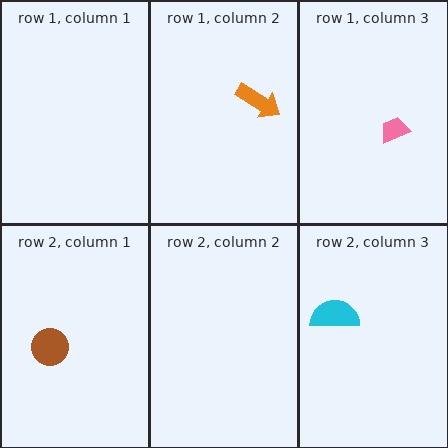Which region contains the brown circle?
The row 2, column 1 region.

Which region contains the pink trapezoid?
The row 1, column 3 region.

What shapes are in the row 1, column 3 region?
The pink trapezoid.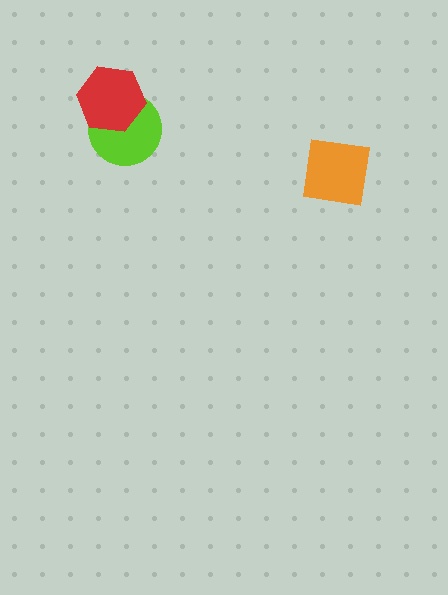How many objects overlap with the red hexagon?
1 object overlaps with the red hexagon.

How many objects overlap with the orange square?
0 objects overlap with the orange square.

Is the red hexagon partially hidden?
No, no other shape covers it.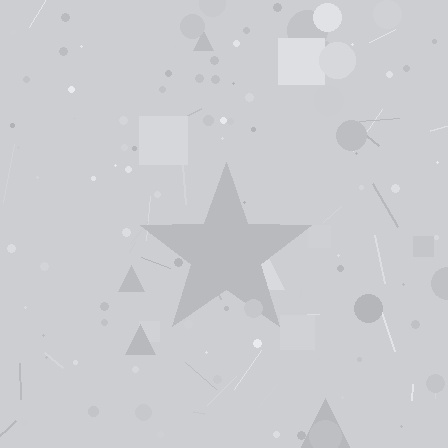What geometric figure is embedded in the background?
A star is embedded in the background.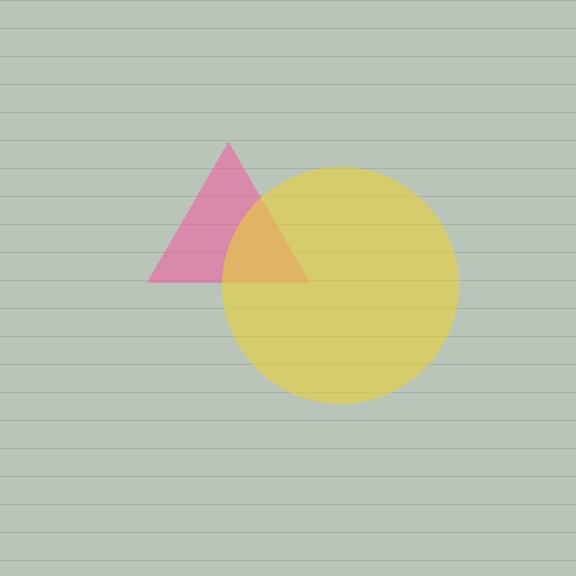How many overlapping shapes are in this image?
There are 2 overlapping shapes in the image.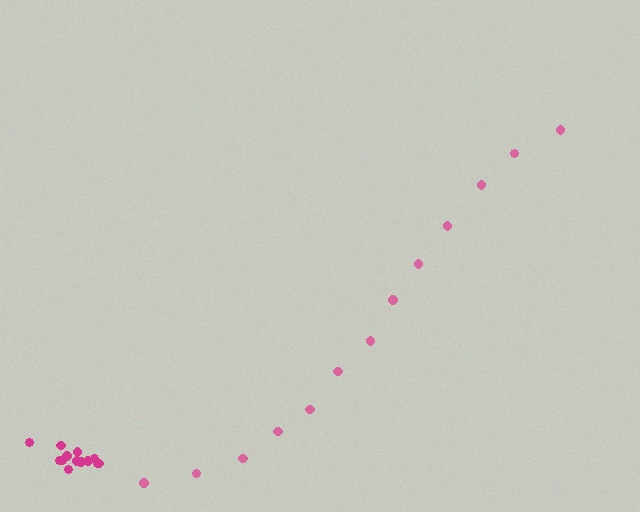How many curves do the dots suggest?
There are 2 distinct paths.